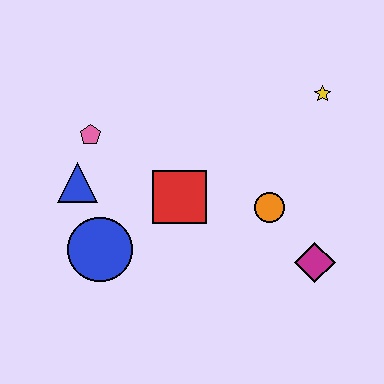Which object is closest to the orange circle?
The magenta diamond is closest to the orange circle.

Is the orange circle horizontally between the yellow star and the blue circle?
Yes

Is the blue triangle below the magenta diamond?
No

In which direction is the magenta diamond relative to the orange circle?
The magenta diamond is below the orange circle.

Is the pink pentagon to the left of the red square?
Yes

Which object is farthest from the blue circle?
The yellow star is farthest from the blue circle.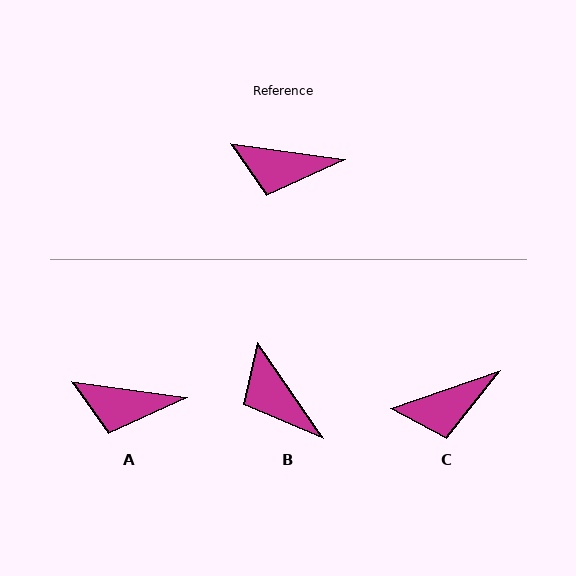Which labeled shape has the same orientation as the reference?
A.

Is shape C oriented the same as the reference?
No, it is off by about 27 degrees.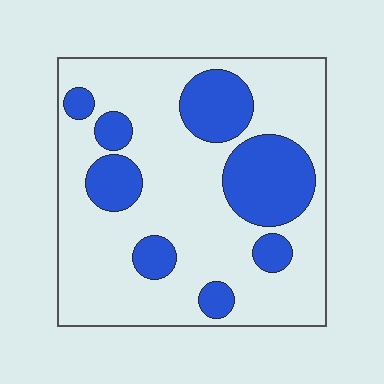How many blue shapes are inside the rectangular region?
8.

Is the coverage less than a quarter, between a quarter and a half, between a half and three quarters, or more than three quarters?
Between a quarter and a half.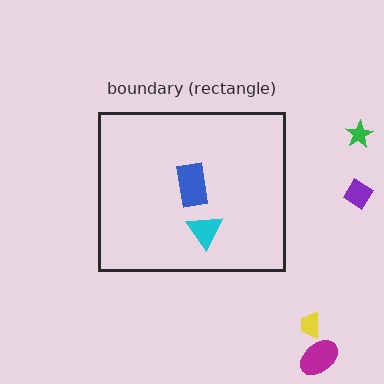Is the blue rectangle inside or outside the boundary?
Inside.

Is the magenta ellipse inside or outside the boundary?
Outside.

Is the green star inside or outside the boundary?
Outside.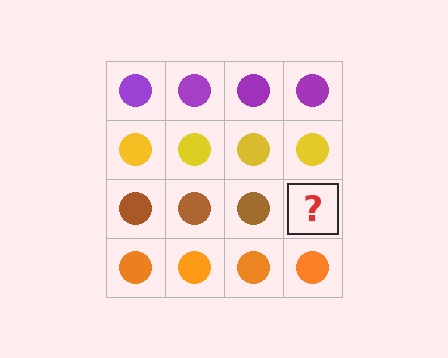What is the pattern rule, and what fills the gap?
The rule is that each row has a consistent color. The gap should be filled with a brown circle.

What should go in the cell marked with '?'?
The missing cell should contain a brown circle.